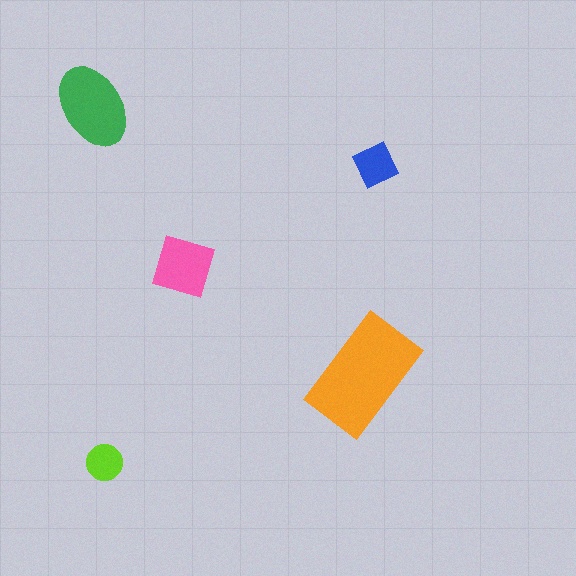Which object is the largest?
The orange rectangle.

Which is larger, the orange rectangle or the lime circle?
The orange rectangle.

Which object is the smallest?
The lime circle.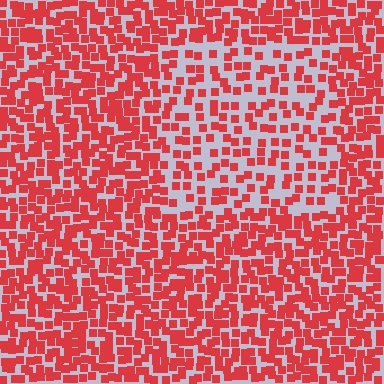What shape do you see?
I see a rectangle.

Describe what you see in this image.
The image contains small red elements arranged at two different densities. A rectangle-shaped region is visible where the elements are less densely packed than the surrounding area.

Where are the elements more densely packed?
The elements are more densely packed outside the rectangle boundary.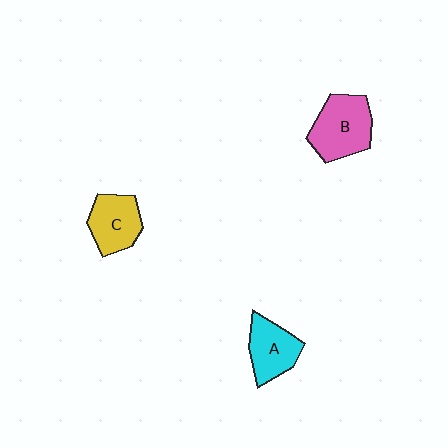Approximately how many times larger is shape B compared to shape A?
Approximately 1.3 times.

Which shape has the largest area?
Shape B (pink).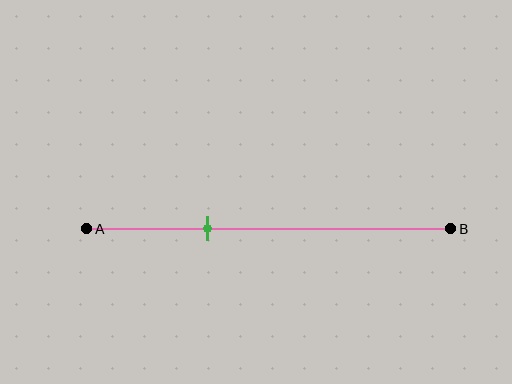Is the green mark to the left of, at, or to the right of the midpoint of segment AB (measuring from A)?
The green mark is to the left of the midpoint of segment AB.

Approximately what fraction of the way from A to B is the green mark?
The green mark is approximately 35% of the way from A to B.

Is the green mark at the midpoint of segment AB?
No, the mark is at about 35% from A, not at the 50% midpoint.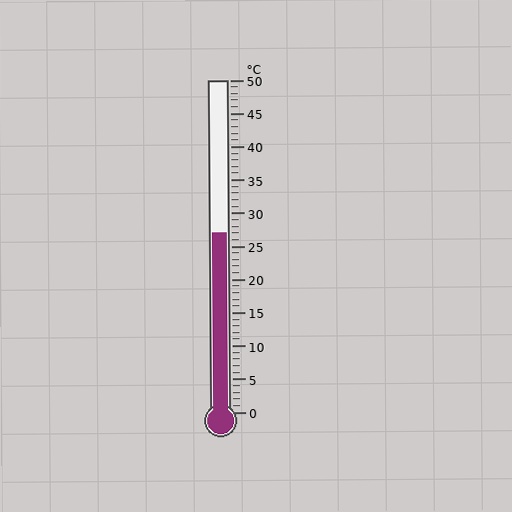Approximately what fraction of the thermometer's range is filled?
The thermometer is filled to approximately 55% of its range.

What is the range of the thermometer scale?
The thermometer scale ranges from 0°C to 50°C.